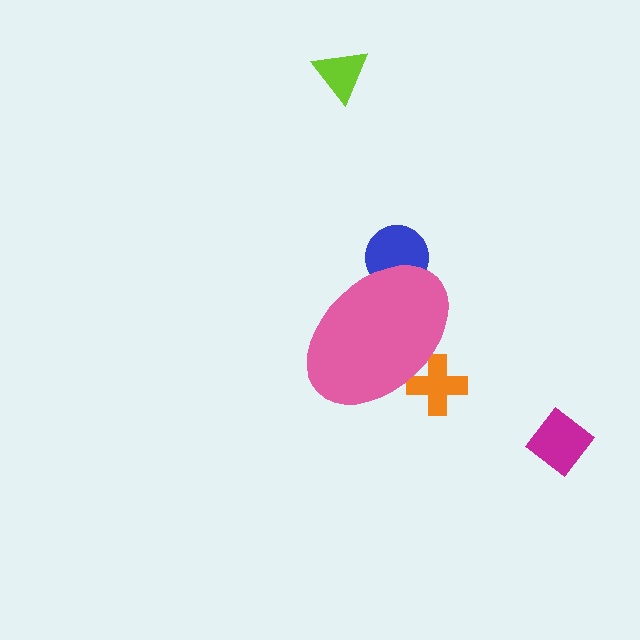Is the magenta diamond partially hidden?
No, the magenta diamond is fully visible.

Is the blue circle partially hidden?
Yes, the blue circle is partially hidden behind the pink ellipse.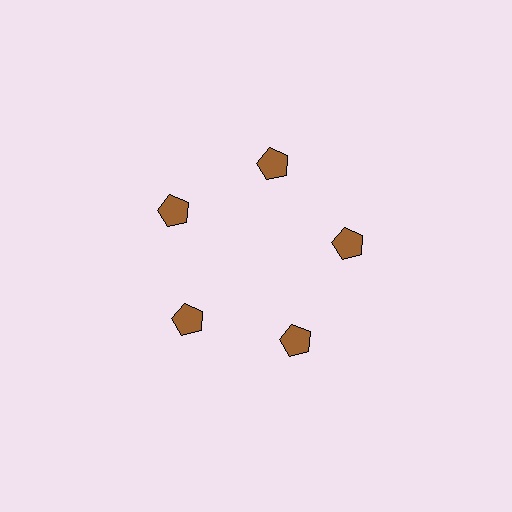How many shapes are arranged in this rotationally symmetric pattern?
There are 5 shapes, arranged in 5 groups of 1.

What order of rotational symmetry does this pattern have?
This pattern has 5-fold rotational symmetry.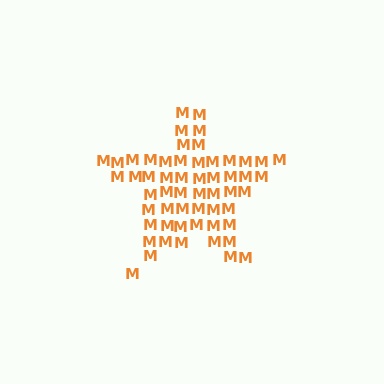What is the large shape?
The large shape is a star.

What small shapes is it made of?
It is made of small letter M's.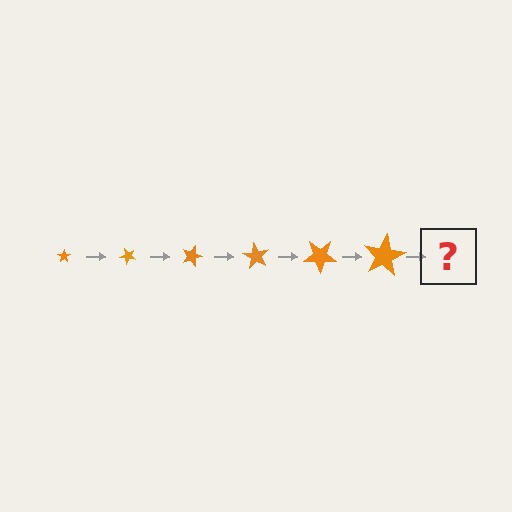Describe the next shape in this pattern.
It should be a star, larger than the previous one and rotated 270 degrees from the start.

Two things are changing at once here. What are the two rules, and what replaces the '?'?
The two rules are that the star grows larger each step and it rotates 45 degrees each step. The '?' should be a star, larger than the previous one and rotated 270 degrees from the start.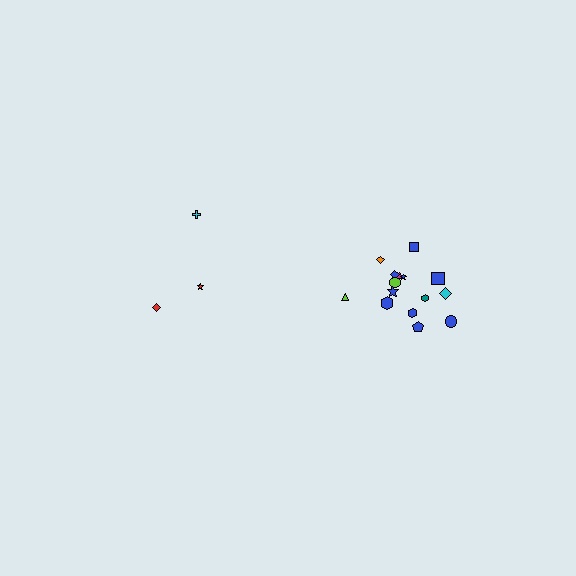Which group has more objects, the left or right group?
The right group.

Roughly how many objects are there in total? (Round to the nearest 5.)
Roughly 20 objects in total.